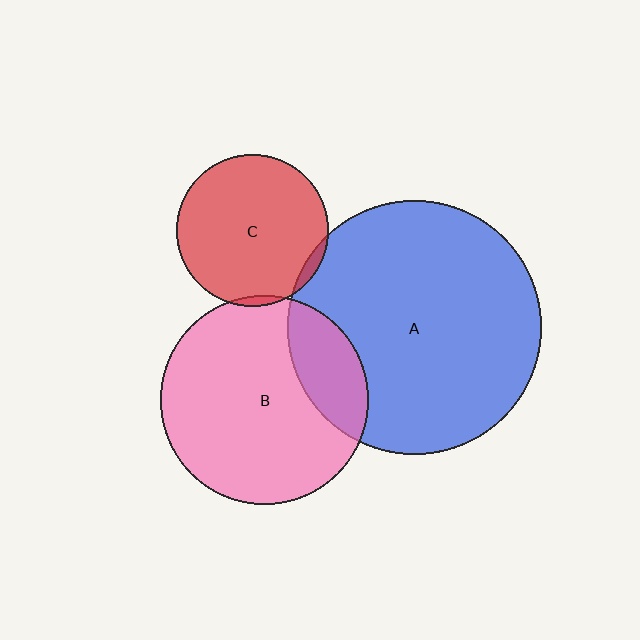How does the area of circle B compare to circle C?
Approximately 1.9 times.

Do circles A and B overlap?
Yes.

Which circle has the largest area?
Circle A (blue).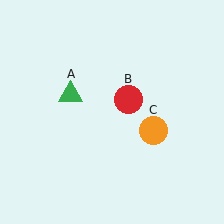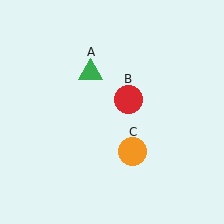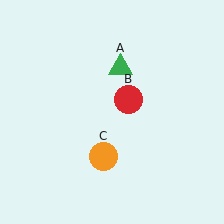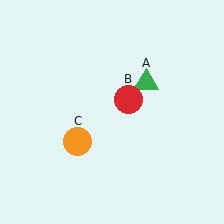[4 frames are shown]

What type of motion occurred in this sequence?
The green triangle (object A), orange circle (object C) rotated clockwise around the center of the scene.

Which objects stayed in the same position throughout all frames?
Red circle (object B) remained stationary.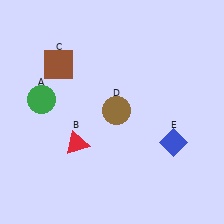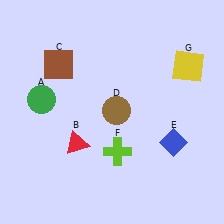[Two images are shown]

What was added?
A lime cross (F), a yellow square (G) were added in Image 2.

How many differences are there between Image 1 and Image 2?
There are 2 differences between the two images.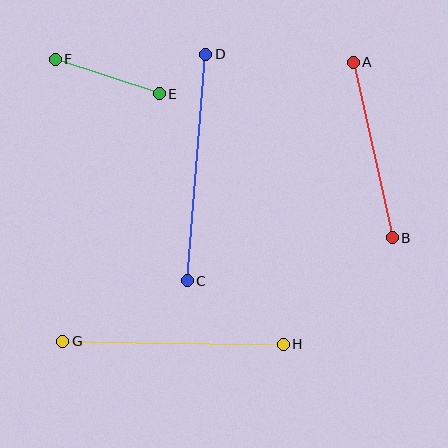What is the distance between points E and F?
The distance is approximately 109 pixels.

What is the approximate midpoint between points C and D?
The midpoint is at approximately (196, 168) pixels.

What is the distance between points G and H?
The distance is approximately 220 pixels.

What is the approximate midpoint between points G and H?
The midpoint is at approximately (173, 343) pixels.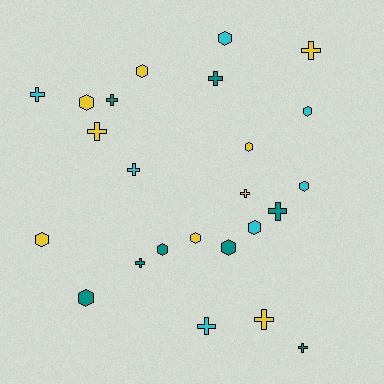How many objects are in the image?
There are 24 objects.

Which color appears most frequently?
Yellow, with 9 objects.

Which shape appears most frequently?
Hexagon, with 12 objects.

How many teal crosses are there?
There are 5 teal crosses.